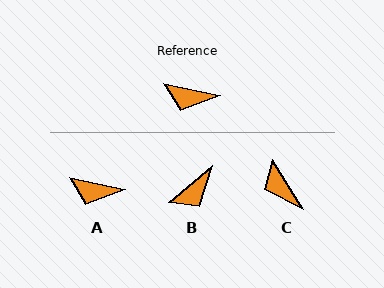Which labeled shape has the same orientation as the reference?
A.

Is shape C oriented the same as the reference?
No, it is off by about 47 degrees.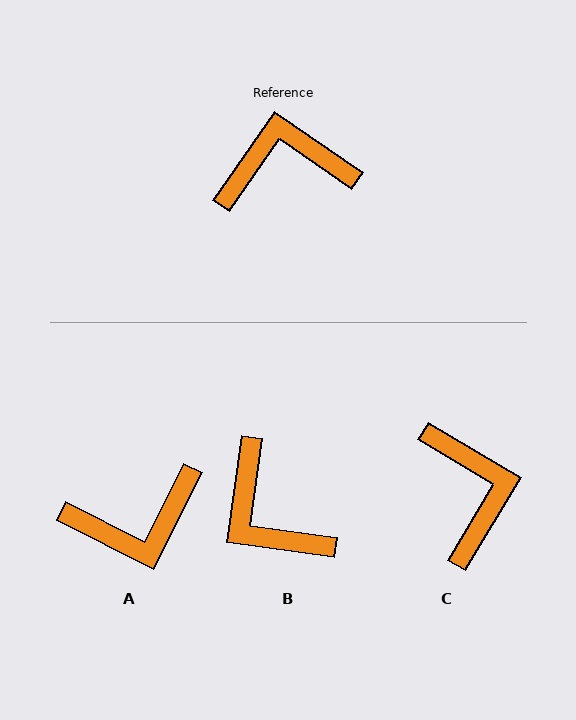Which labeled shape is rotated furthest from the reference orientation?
A, about 172 degrees away.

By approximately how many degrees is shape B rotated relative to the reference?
Approximately 117 degrees counter-clockwise.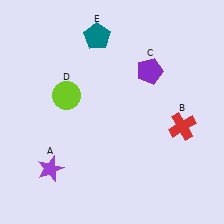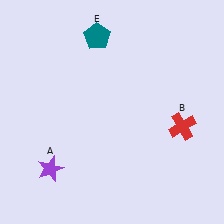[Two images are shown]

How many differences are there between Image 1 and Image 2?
There are 2 differences between the two images.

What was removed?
The purple pentagon (C), the lime circle (D) were removed in Image 2.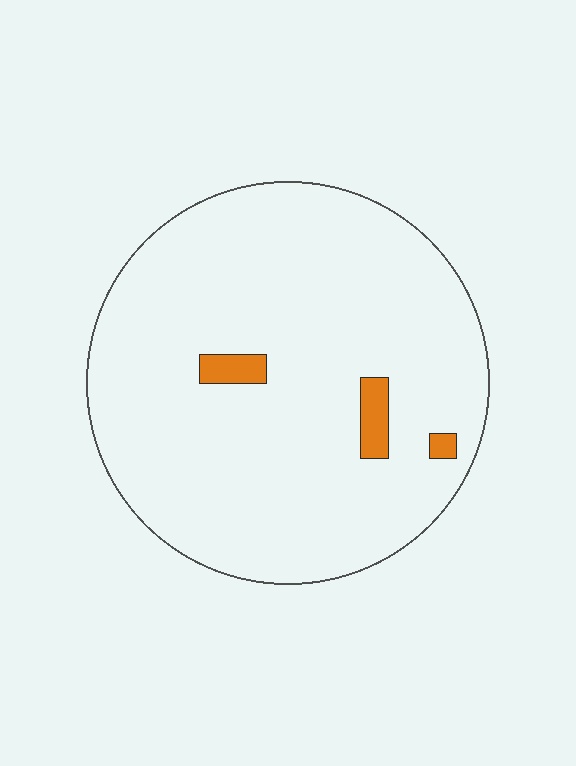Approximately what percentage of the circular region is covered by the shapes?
Approximately 5%.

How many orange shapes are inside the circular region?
3.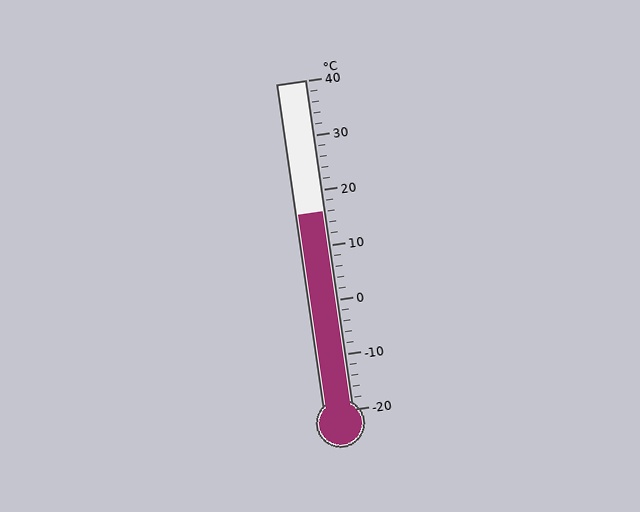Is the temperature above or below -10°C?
The temperature is above -10°C.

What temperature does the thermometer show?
The thermometer shows approximately 16°C.